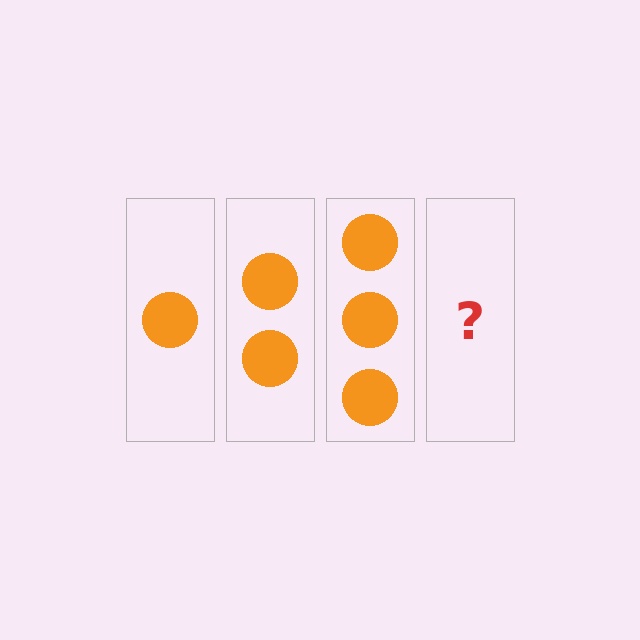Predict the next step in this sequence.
The next step is 4 circles.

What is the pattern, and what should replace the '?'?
The pattern is that each step adds one more circle. The '?' should be 4 circles.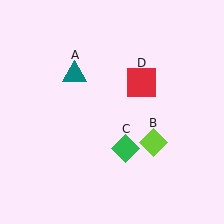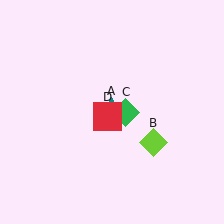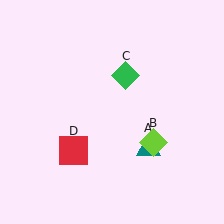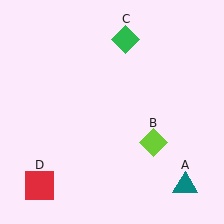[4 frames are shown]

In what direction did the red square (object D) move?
The red square (object D) moved down and to the left.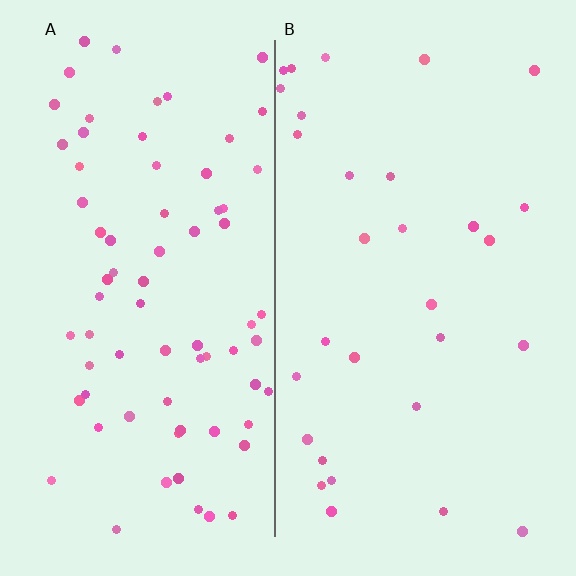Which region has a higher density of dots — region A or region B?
A (the left).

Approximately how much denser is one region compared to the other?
Approximately 2.4× — region A over region B.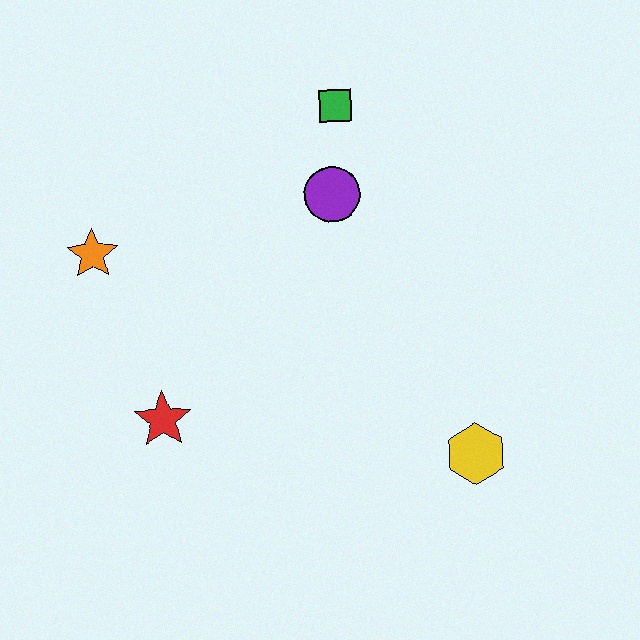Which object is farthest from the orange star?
The yellow hexagon is farthest from the orange star.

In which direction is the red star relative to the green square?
The red star is below the green square.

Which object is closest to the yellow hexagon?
The purple circle is closest to the yellow hexagon.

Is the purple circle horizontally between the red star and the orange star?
No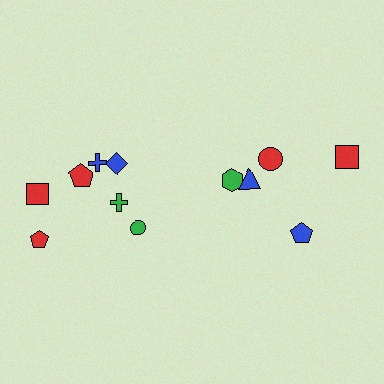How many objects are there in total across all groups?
There are 12 objects.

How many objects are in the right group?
There are 5 objects.